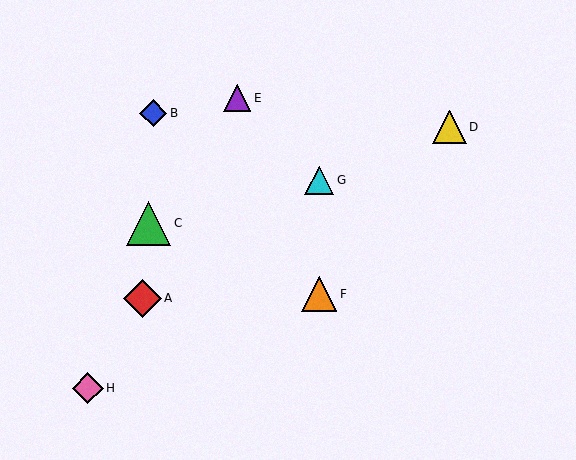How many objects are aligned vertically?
2 objects (F, G) are aligned vertically.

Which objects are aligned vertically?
Objects F, G are aligned vertically.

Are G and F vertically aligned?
Yes, both are at x≈319.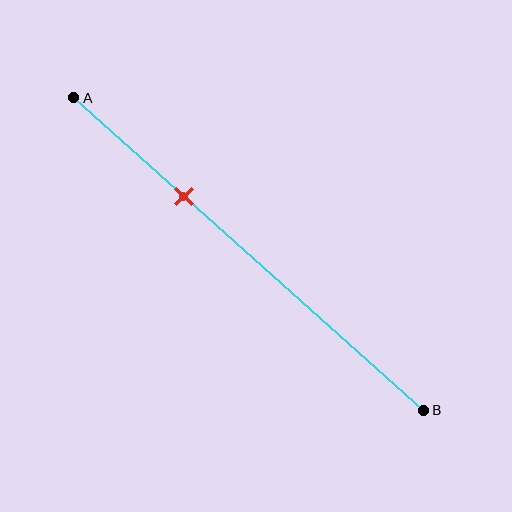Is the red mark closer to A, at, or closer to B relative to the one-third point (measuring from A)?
The red mark is approximately at the one-third point of segment AB.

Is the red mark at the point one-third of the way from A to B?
Yes, the mark is approximately at the one-third point.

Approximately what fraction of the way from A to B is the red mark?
The red mark is approximately 30% of the way from A to B.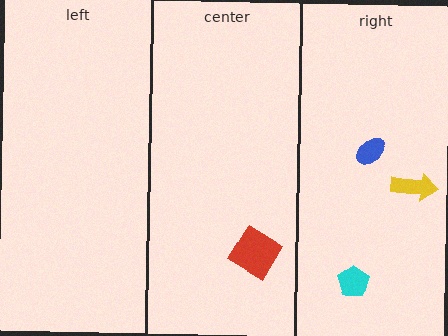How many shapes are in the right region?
3.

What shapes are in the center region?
The red diamond.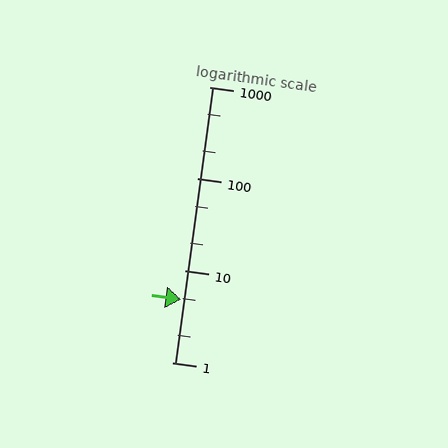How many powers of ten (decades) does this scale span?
The scale spans 3 decades, from 1 to 1000.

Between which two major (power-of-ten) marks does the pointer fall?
The pointer is between 1 and 10.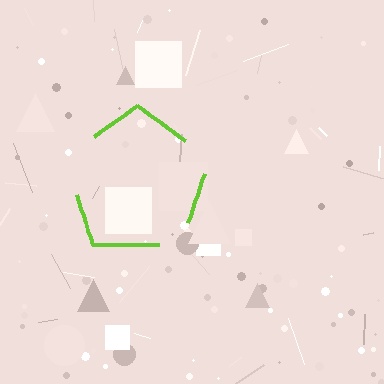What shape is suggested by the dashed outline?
The dashed outline suggests a pentagon.